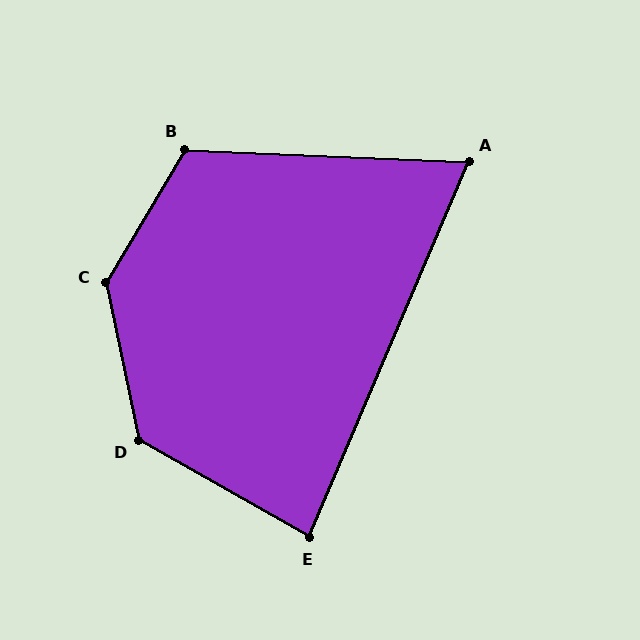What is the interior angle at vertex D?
Approximately 131 degrees (obtuse).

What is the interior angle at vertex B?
Approximately 118 degrees (obtuse).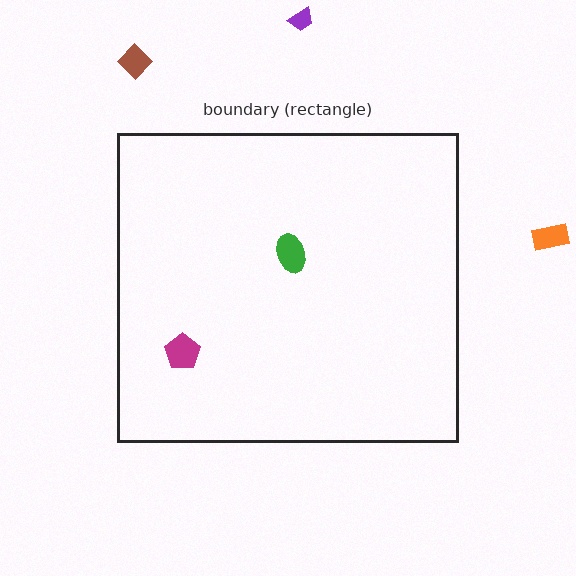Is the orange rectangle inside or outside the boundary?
Outside.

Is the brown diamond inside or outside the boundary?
Outside.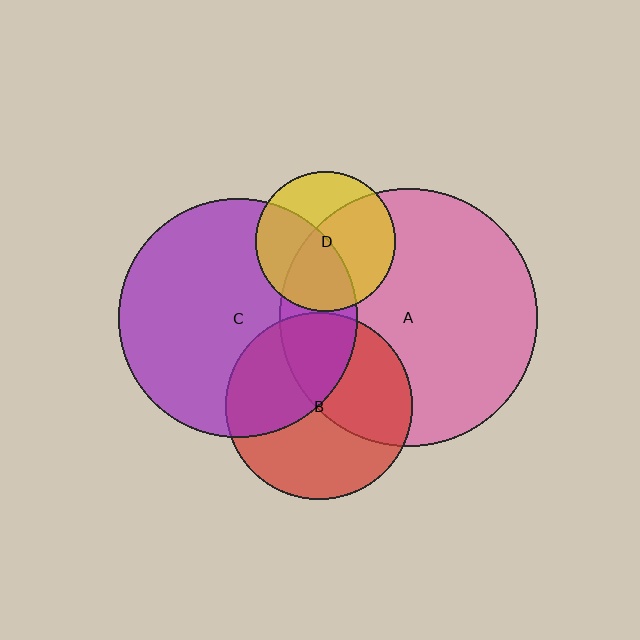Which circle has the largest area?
Circle A (pink).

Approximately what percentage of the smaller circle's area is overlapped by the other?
Approximately 40%.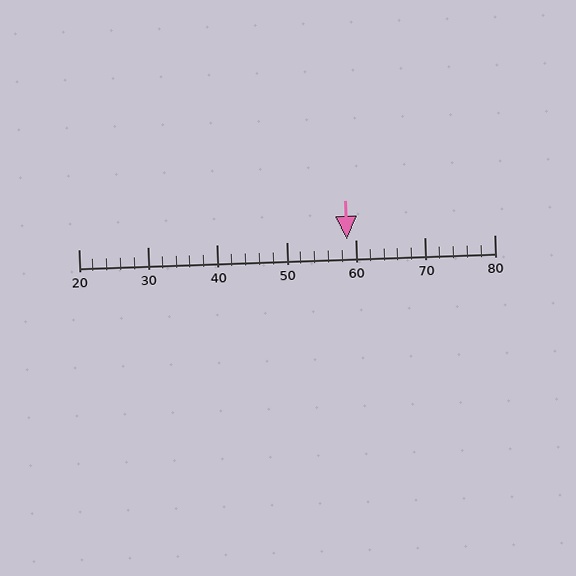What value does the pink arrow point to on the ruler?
The pink arrow points to approximately 59.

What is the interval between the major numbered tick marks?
The major tick marks are spaced 10 units apart.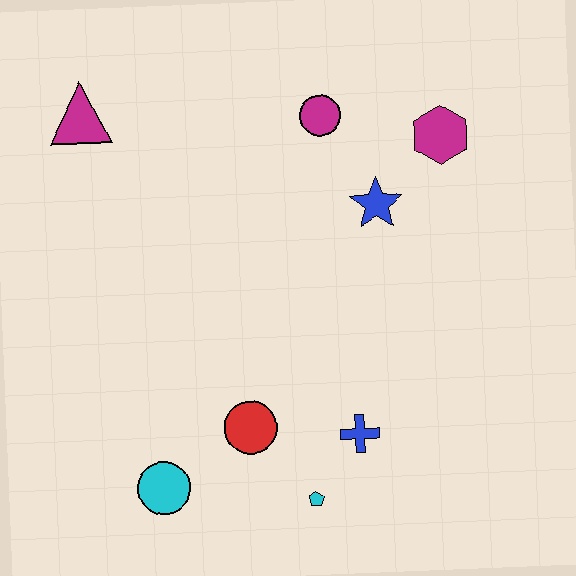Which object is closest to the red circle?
The cyan pentagon is closest to the red circle.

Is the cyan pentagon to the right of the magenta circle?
No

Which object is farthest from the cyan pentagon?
The magenta triangle is farthest from the cyan pentagon.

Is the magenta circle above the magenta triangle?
No